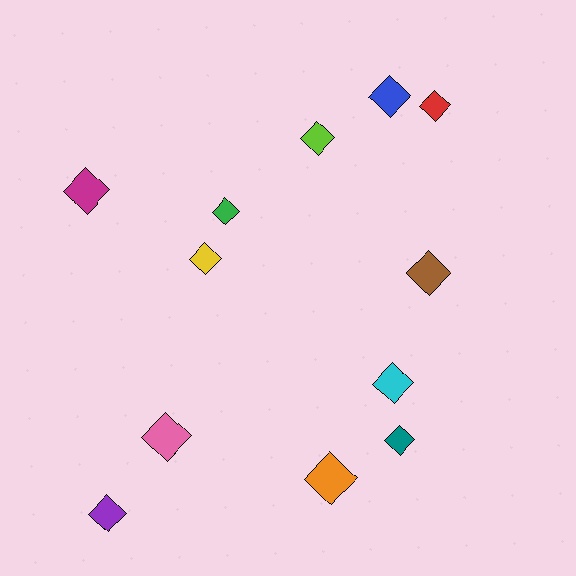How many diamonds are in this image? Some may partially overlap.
There are 12 diamonds.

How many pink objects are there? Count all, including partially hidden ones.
There is 1 pink object.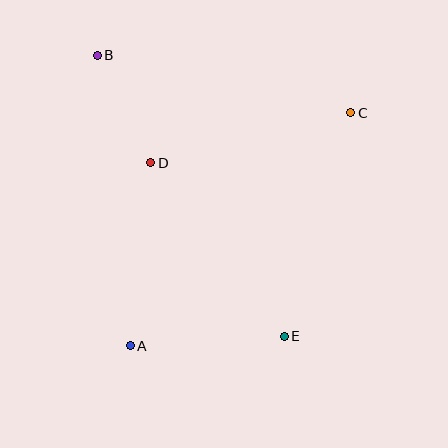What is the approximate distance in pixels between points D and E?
The distance between D and E is approximately 219 pixels.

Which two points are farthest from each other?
Points B and E are farthest from each other.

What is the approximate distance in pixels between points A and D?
The distance between A and D is approximately 184 pixels.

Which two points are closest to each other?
Points B and D are closest to each other.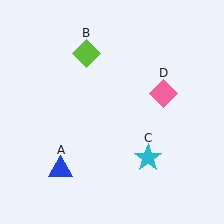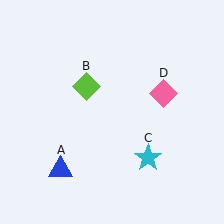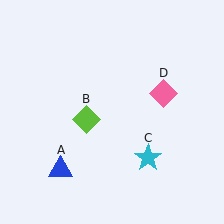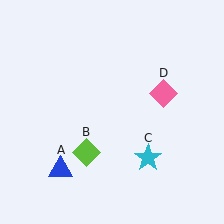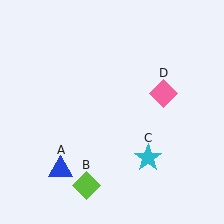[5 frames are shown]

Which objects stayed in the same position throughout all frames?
Blue triangle (object A) and cyan star (object C) and pink diamond (object D) remained stationary.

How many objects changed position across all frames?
1 object changed position: lime diamond (object B).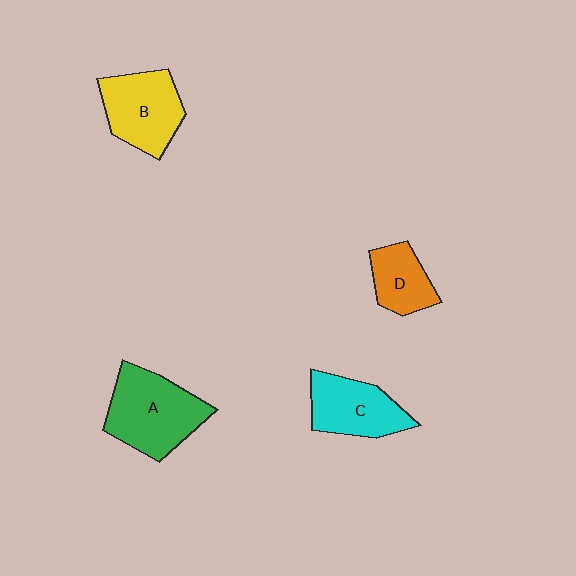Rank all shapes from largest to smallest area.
From largest to smallest: A (green), B (yellow), C (cyan), D (orange).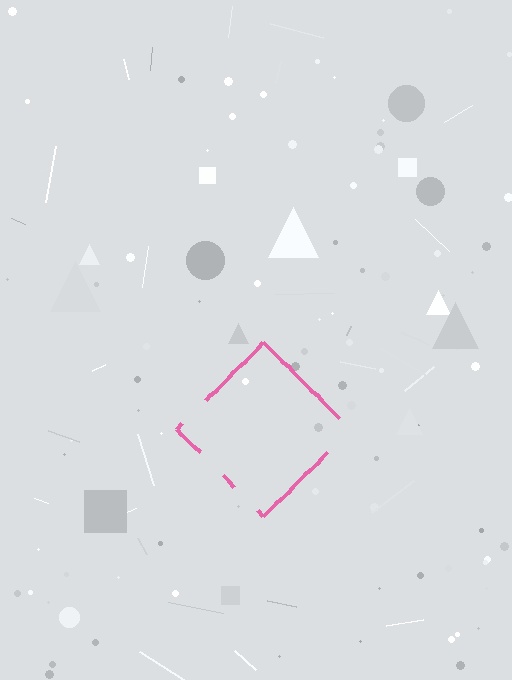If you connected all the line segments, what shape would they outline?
They would outline a diamond.